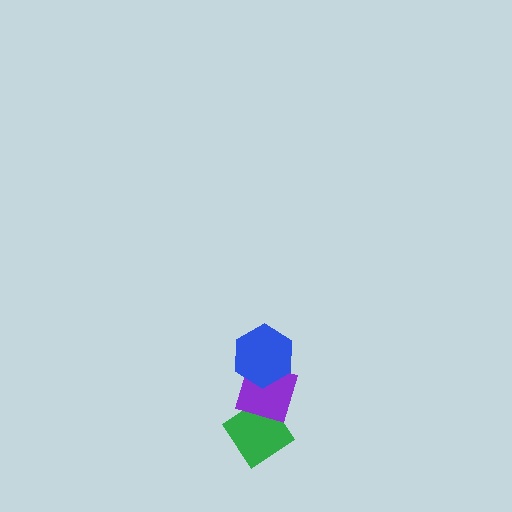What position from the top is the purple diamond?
The purple diamond is 2nd from the top.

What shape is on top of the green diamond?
The purple diamond is on top of the green diamond.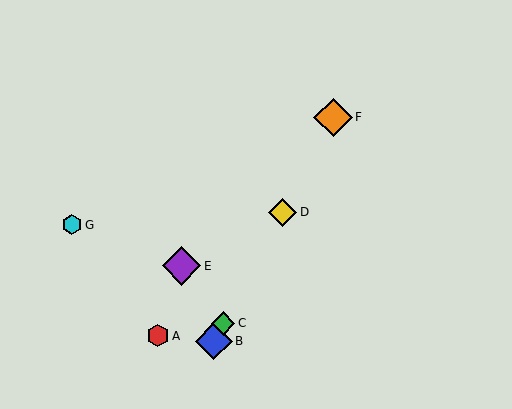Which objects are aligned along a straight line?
Objects B, C, D, F are aligned along a straight line.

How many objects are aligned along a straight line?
4 objects (B, C, D, F) are aligned along a straight line.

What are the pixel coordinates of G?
Object G is at (72, 225).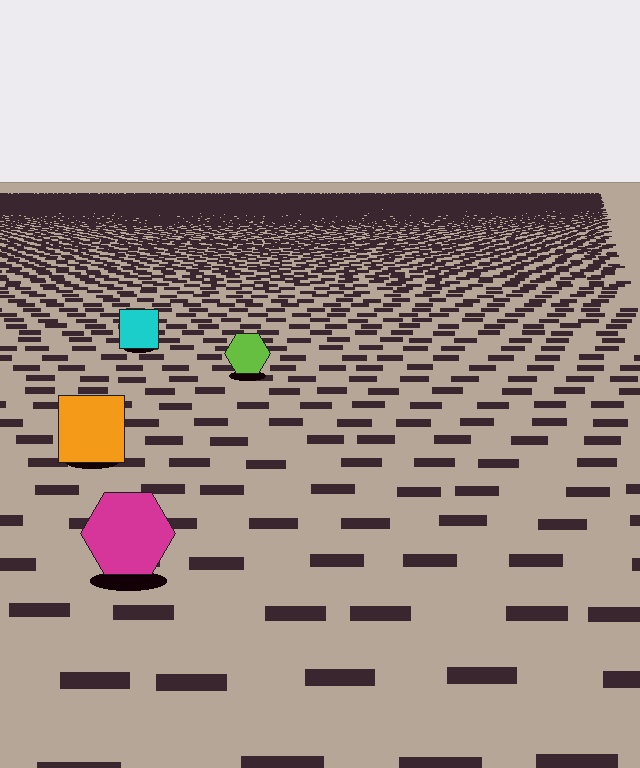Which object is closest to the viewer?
The magenta hexagon is closest. The texture marks near it are larger and more spread out.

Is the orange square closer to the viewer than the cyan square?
Yes. The orange square is closer — you can tell from the texture gradient: the ground texture is coarser near it.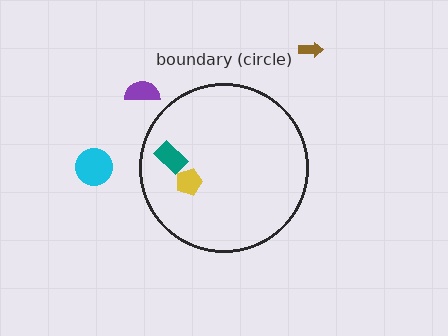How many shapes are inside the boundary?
2 inside, 3 outside.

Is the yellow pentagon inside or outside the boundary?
Inside.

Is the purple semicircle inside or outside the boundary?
Outside.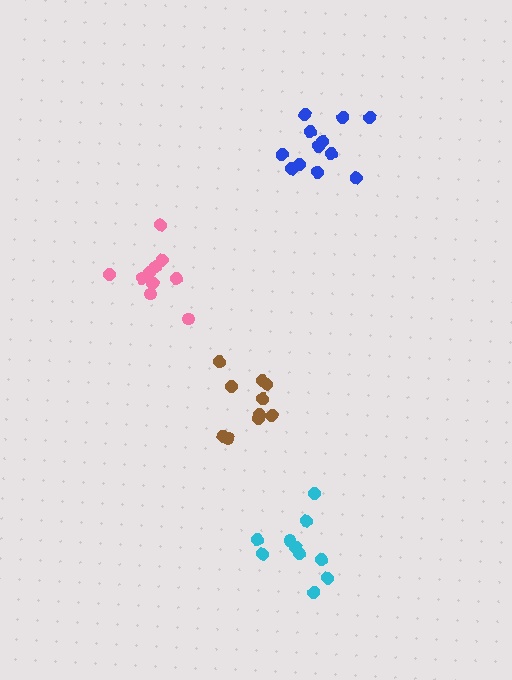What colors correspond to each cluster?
The clusters are colored: pink, cyan, blue, brown.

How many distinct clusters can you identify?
There are 4 distinct clusters.